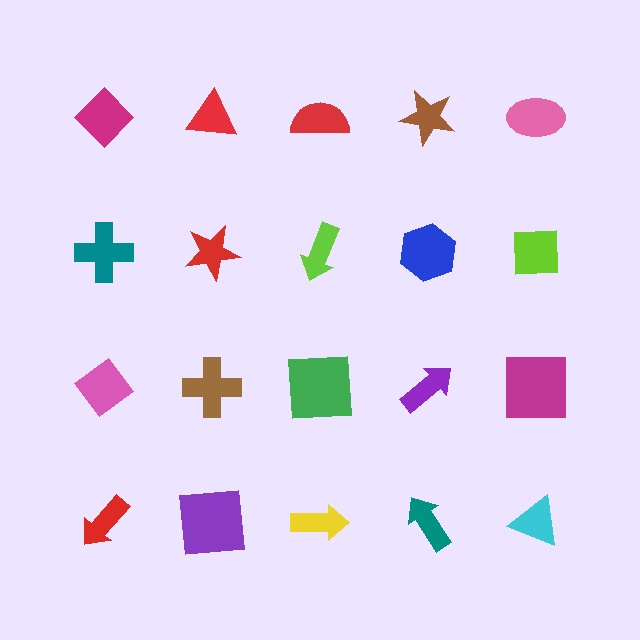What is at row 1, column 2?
A red triangle.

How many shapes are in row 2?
5 shapes.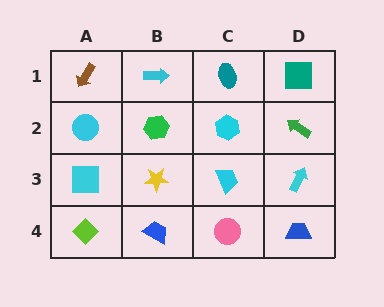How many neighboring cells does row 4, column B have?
3.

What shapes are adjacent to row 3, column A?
A cyan circle (row 2, column A), a lime diamond (row 4, column A), a yellow star (row 3, column B).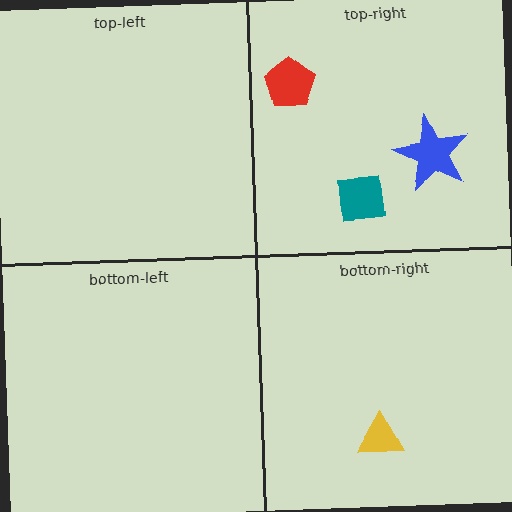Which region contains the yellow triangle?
The bottom-right region.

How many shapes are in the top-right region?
3.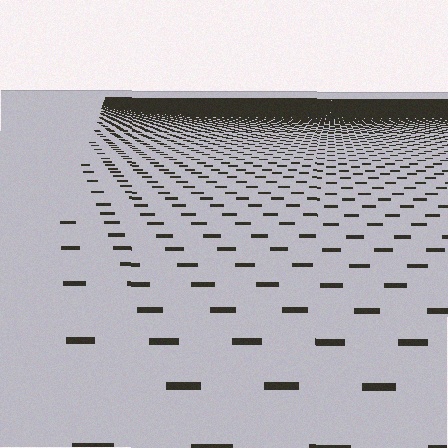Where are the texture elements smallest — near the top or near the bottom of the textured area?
Near the top.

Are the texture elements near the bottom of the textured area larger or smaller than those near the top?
Larger. Near the bottom, elements are closer to the viewer and appear at a bigger on-screen size.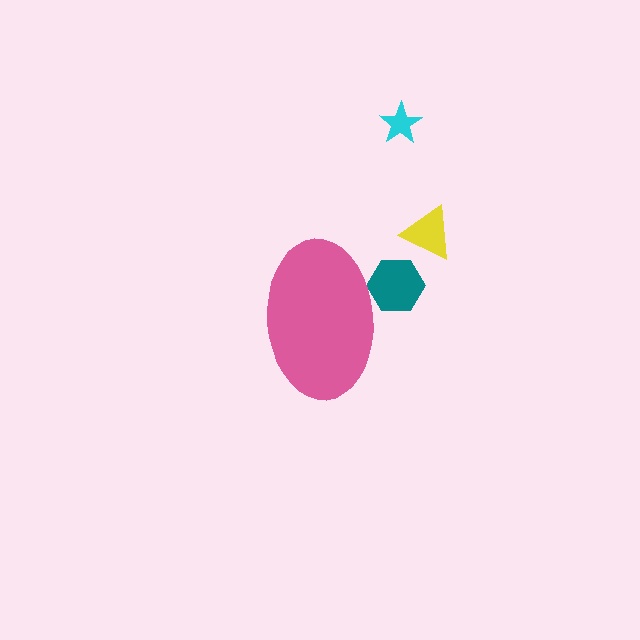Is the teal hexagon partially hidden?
Yes, the teal hexagon is partially hidden behind the pink ellipse.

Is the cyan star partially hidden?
No, the cyan star is fully visible.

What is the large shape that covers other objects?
A pink ellipse.